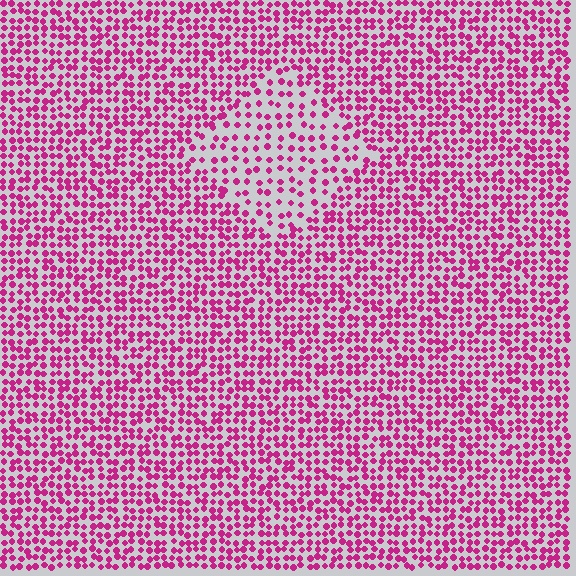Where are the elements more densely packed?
The elements are more densely packed outside the diamond boundary.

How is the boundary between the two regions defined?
The boundary is defined by a change in element density (approximately 1.9x ratio). All elements are the same color, size, and shape.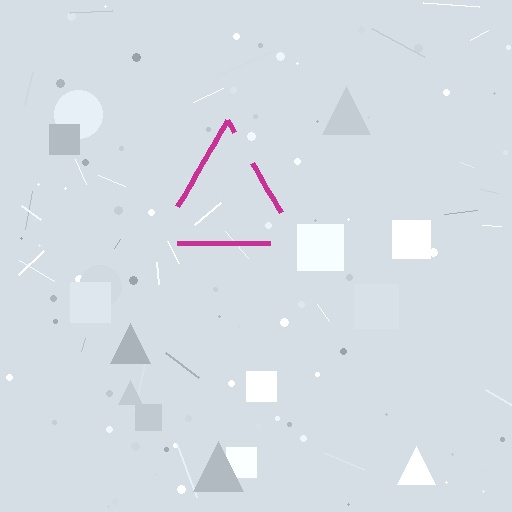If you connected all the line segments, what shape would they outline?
They would outline a triangle.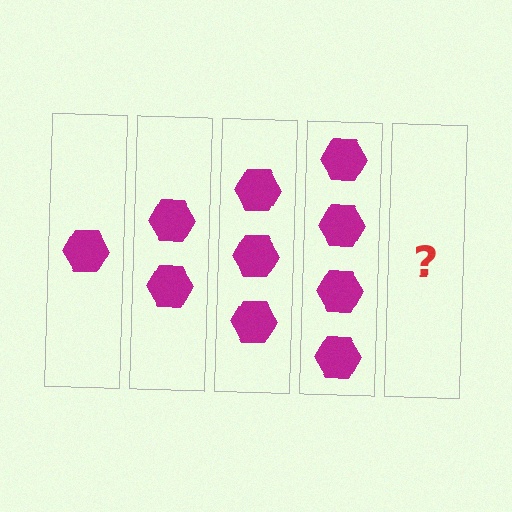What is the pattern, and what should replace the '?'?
The pattern is that each step adds one more hexagon. The '?' should be 5 hexagons.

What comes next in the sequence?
The next element should be 5 hexagons.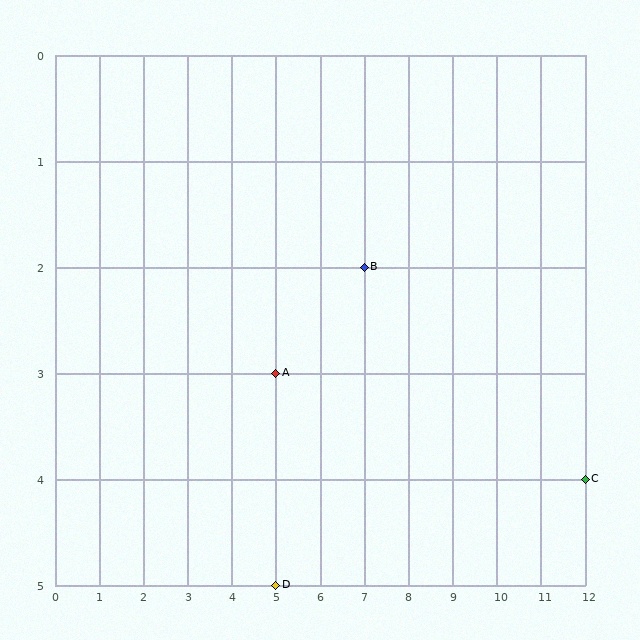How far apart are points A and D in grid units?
Points A and D are 2 rows apart.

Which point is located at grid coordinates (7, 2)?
Point B is at (7, 2).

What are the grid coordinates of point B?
Point B is at grid coordinates (7, 2).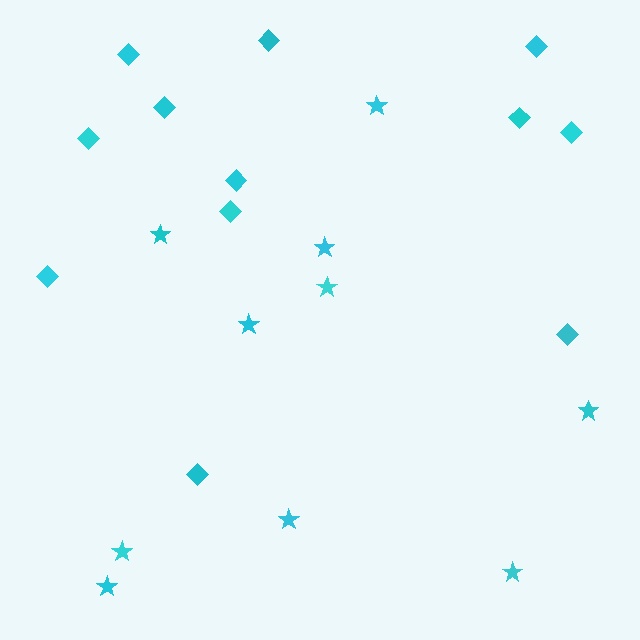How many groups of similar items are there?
There are 2 groups: one group of stars (10) and one group of diamonds (12).